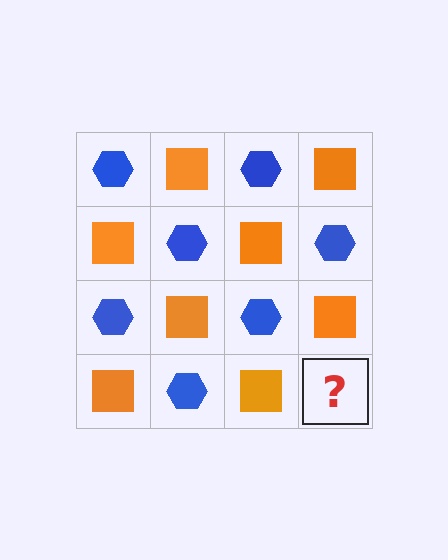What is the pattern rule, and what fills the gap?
The rule is that it alternates blue hexagon and orange square in a checkerboard pattern. The gap should be filled with a blue hexagon.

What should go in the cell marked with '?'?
The missing cell should contain a blue hexagon.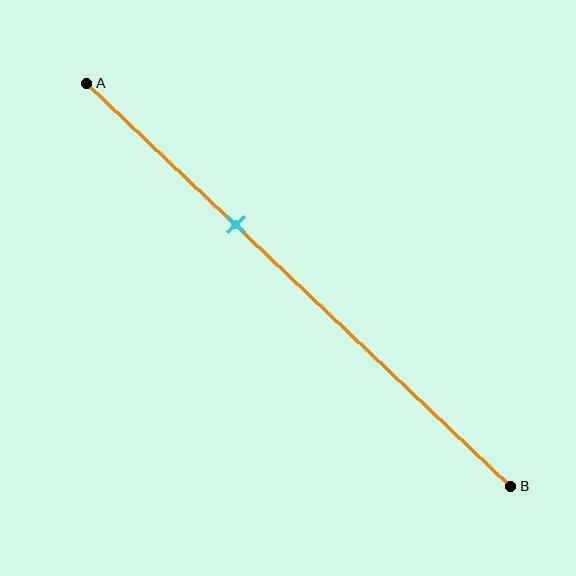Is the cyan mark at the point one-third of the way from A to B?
Yes, the mark is approximately at the one-third point.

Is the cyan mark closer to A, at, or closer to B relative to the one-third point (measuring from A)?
The cyan mark is approximately at the one-third point of segment AB.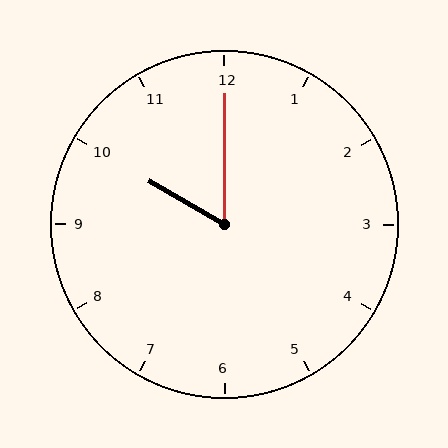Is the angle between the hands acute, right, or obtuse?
It is acute.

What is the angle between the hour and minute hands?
Approximately 60 degrees.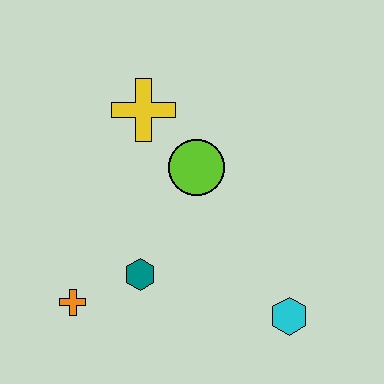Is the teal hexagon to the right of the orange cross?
Yes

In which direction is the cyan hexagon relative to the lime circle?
The cyan hexagon is below the lime circle.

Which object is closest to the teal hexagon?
The orange cross is closest to the teal hexagon.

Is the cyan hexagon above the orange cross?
No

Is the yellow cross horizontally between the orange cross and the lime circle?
Yes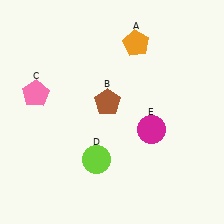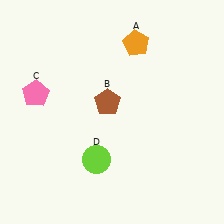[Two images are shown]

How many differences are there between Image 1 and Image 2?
There is 1 difference between the two images.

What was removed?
The magenta circle (E) was removed in Image 2.